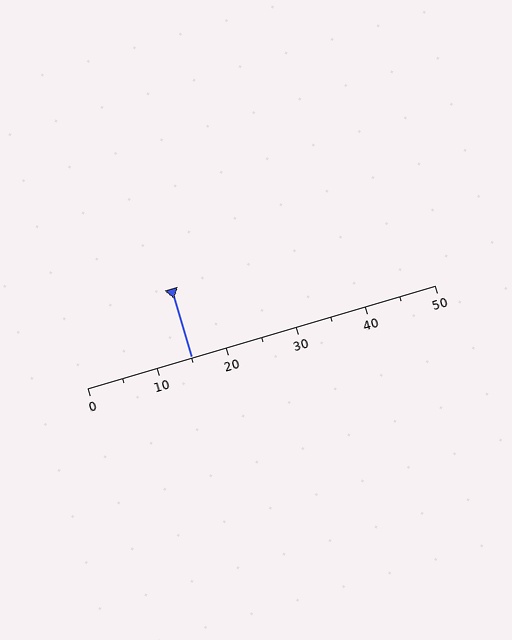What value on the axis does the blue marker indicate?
The marker indicates approximately 15.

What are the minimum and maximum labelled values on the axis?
The axis runs from 0 to 50.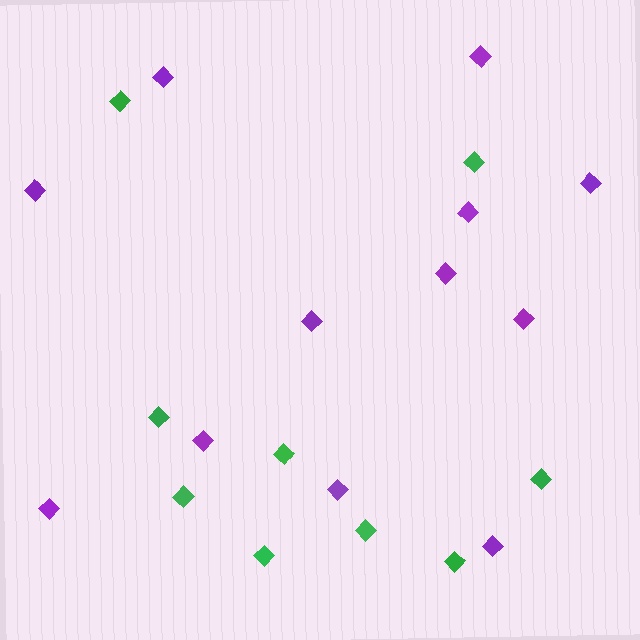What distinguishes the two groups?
There are 2 groups: one group of purple diamonds (12) and one group of green diamonds (9).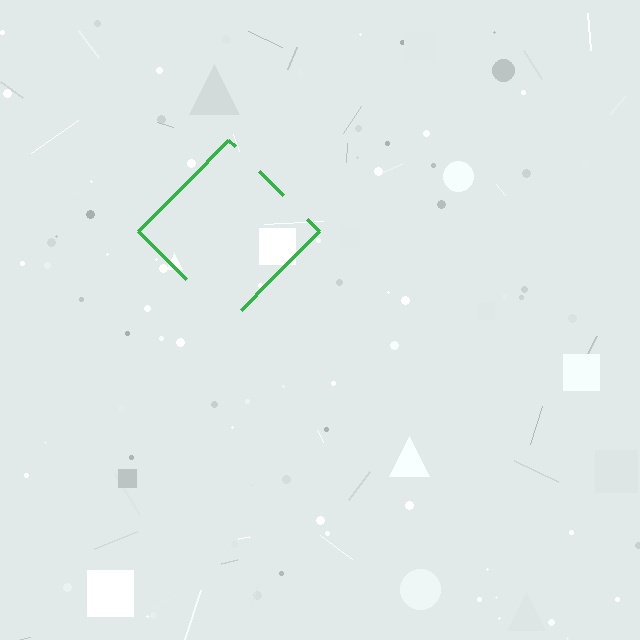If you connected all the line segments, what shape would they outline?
They would outline a diamond.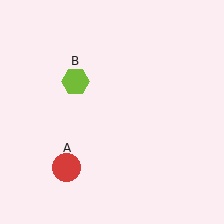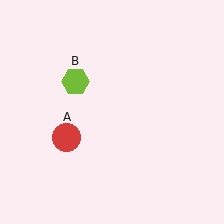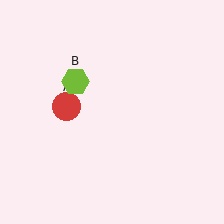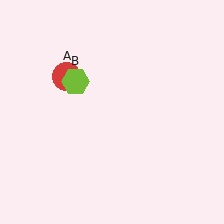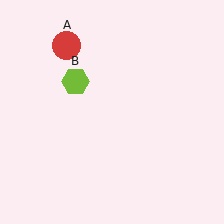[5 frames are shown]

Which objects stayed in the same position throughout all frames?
Lime hexagon (object B) remained stationary.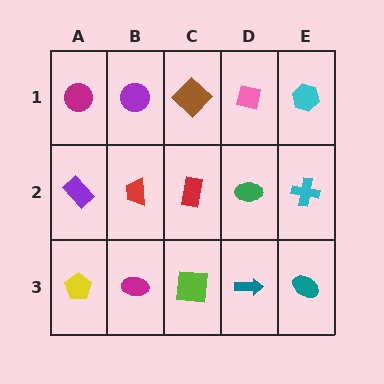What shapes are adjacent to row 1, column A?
A purple rectangle (row 2, column A), a purple circle (row 1, column B).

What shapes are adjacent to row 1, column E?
A cyan cross (row 2, column E), a pink square (row 1, column D).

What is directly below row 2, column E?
A teal ellipse.